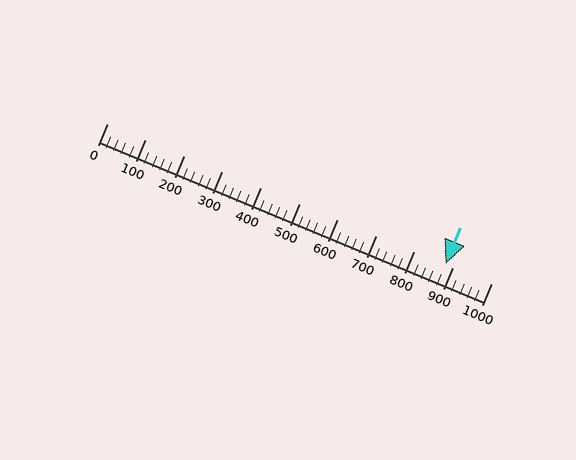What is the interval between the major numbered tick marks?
The major tick marks are spaced 100 units apart.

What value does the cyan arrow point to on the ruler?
The cyan arrow points to approximately 880.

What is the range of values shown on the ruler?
The ruler shows values from 0 to 1000.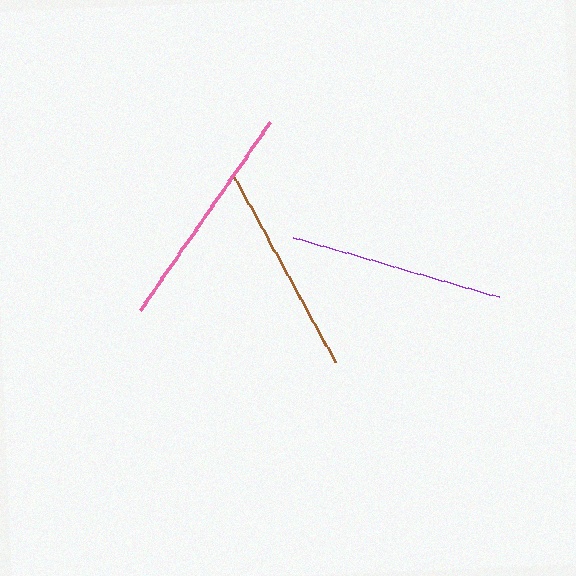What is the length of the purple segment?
The purple segment is approximately 214 pixels long.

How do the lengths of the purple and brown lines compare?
The purple and brown lines are approximately the same length.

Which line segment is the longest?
The pink line is the longest at approximately 229 pixels.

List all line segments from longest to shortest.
From longest to shortest: pink, purple, brown.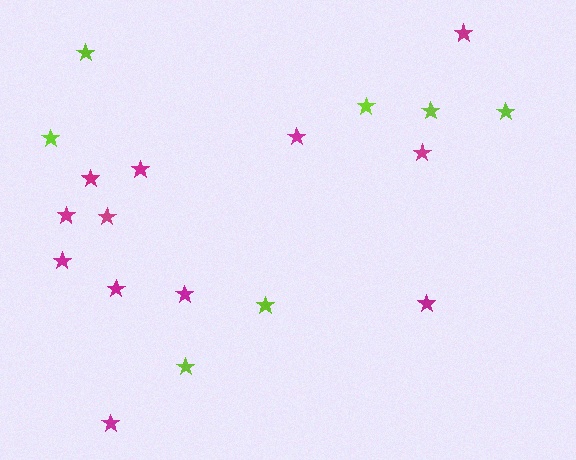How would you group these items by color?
There are 2 groups: one group of lime stars (7) and one group of magenta stars (12).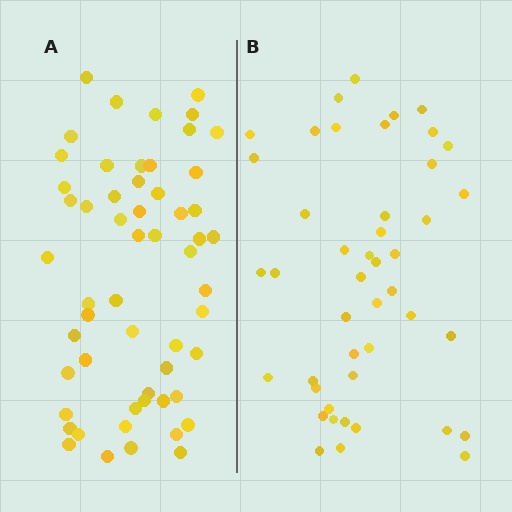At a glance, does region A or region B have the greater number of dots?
Region A (the left region) has more dots.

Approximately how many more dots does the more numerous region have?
Region A has roughly 12 or so more dots than region B.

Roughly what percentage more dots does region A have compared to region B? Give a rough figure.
About 25% more.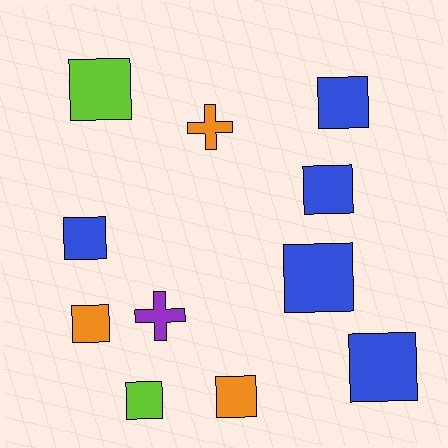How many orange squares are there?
There are 2 orange squares.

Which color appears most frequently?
Blue, with 5 objects.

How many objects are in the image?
There are 11 objects.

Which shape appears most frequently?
Square, with 9 objects.